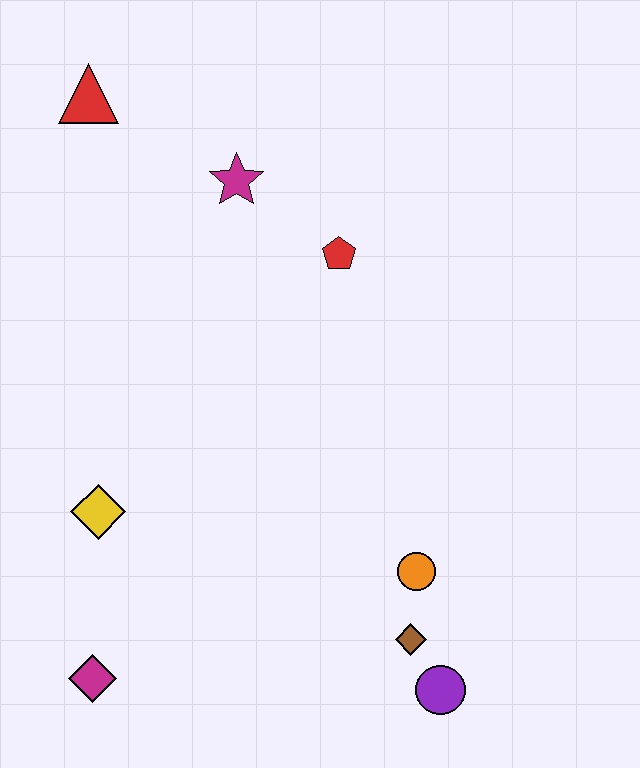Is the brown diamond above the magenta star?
No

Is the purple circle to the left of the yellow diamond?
No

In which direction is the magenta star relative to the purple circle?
The magenta star is above the purple circle.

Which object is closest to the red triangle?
The magenta star is closest to the red triangle.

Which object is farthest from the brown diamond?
The red triangle is farthest from the brown diamond.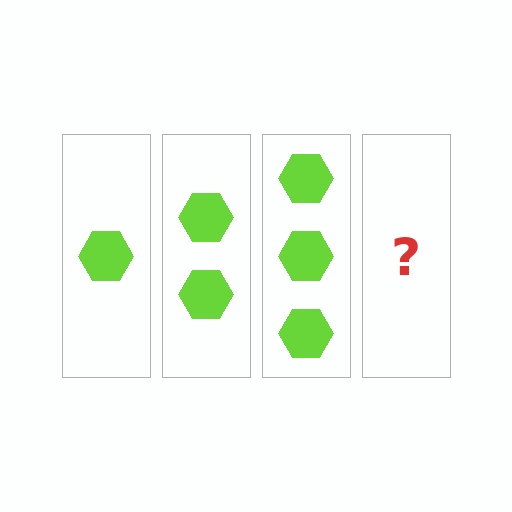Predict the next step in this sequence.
The next step is 4 hexagons.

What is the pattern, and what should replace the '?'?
The pattern is that each step adds one more hexagon. The '?' should be 4 hexagons.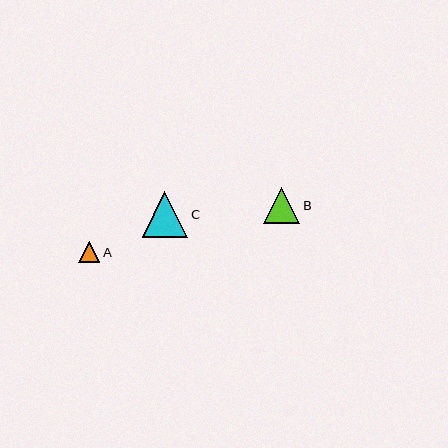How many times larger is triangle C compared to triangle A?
Triangle C is approximately 2.1 times the size of triangle A.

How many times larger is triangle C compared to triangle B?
Triangle C is approximately 1.3 times the size of triangle B.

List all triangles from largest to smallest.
From largest to smallest: C, B, A.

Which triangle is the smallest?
Triangle A is the smallest with a size of approximately 21 pixels.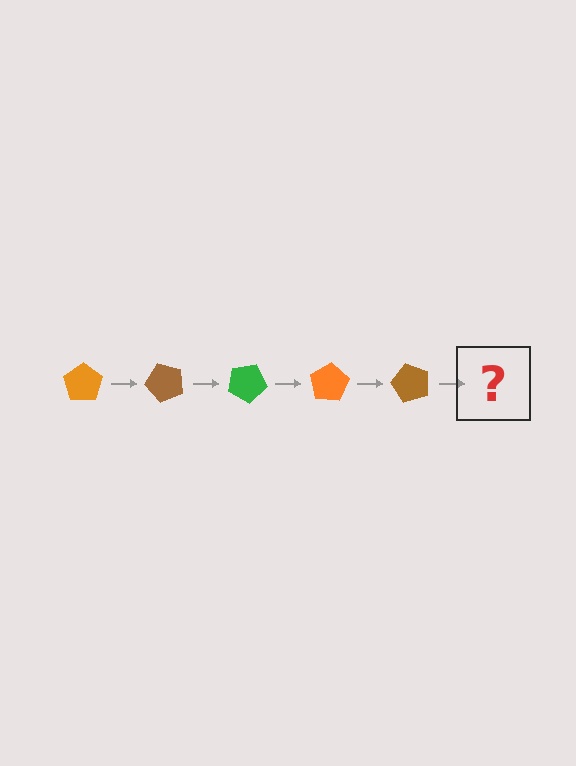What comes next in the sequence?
The next element should be a green pentagon, rotated 250 degrees from the start.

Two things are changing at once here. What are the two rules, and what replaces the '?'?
The two rules are that it rotates 50 degrees each step and the color cycles through orange, brown, and green. The '?' should be a green pentagon, rotated 250 degrees from the start.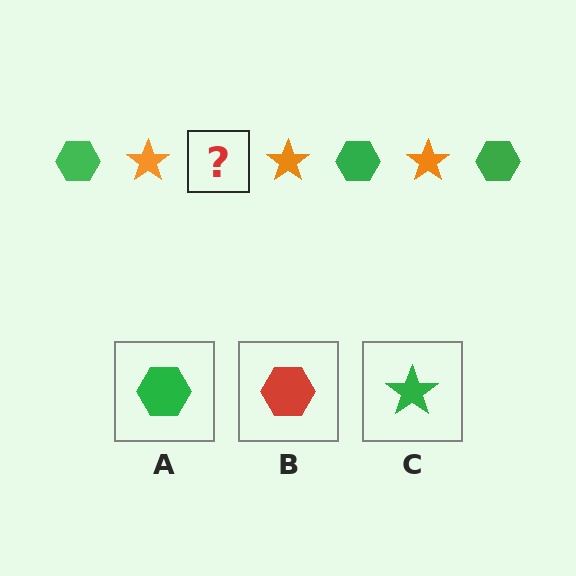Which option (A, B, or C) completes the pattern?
A.